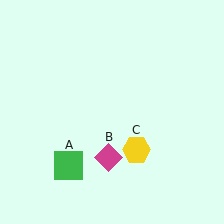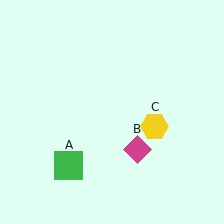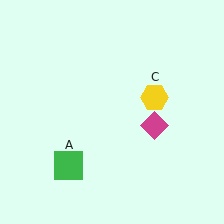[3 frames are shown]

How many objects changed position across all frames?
2 objects changed position: magenta diamond (object B), yellow hexagon (object C).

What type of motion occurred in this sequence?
The magenta diamond (object B), yellow hexagon (object C) rotated counterclockwise around the center of the scene.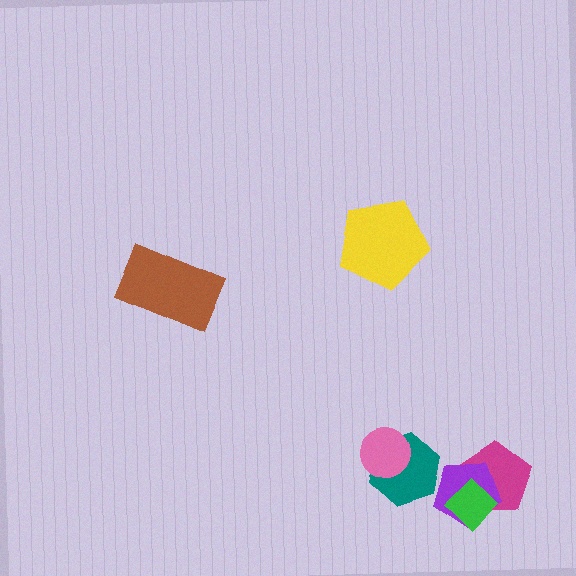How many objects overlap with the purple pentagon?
2 objects overlap with the purple pentagon.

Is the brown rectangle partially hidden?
No, no other shape covers it.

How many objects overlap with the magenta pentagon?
2 objects overlap with the magenta pentagon.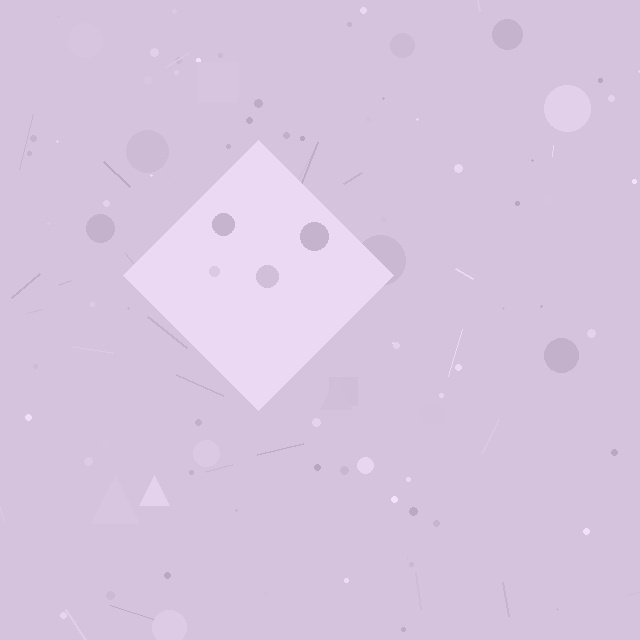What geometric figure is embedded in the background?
A diamond is embedded in the background.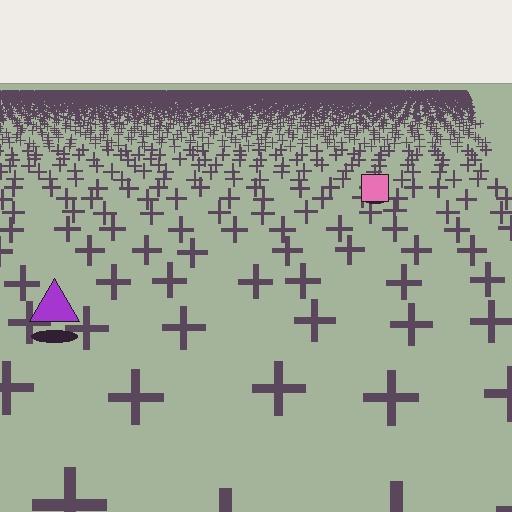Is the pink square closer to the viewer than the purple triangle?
No. The purple triangle is closer — you can tell from the texture gradient: the ground texture is coarser near it.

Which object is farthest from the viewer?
The pink square is farthest from the viewer. It appears smaller and the ground texture around it is denser.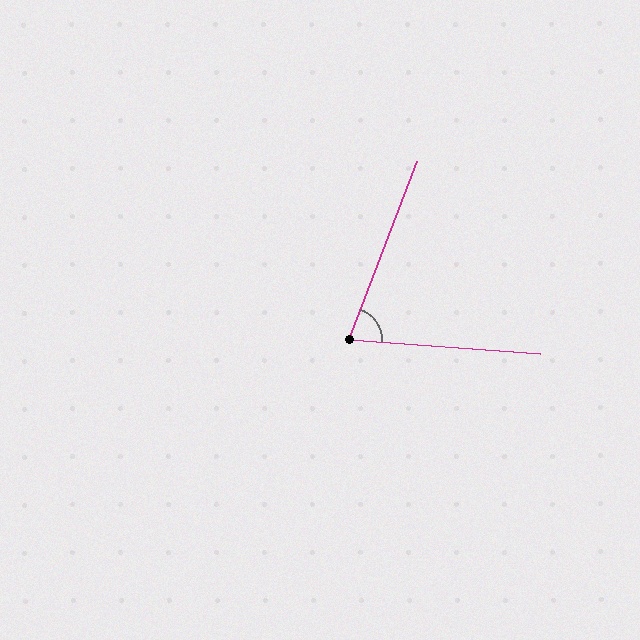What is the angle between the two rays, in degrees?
Approximately 73 degrees.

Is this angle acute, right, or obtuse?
It is acute.